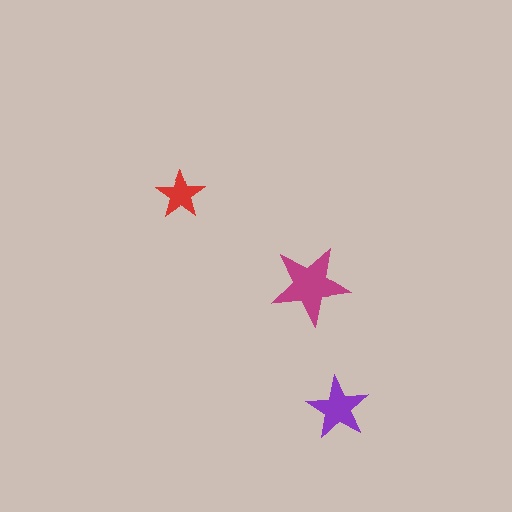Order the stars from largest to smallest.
the magenta one, the purple one, the red one.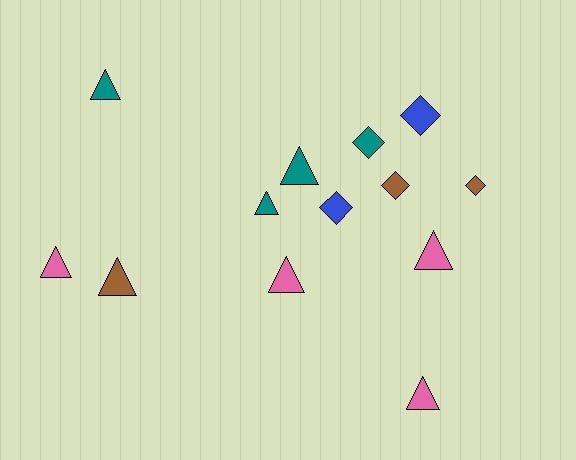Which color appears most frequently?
Pink, with 4 objects.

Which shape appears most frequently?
Triangle, with 8 objects.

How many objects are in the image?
There are 13 objects.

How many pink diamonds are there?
There are no pink diamonds.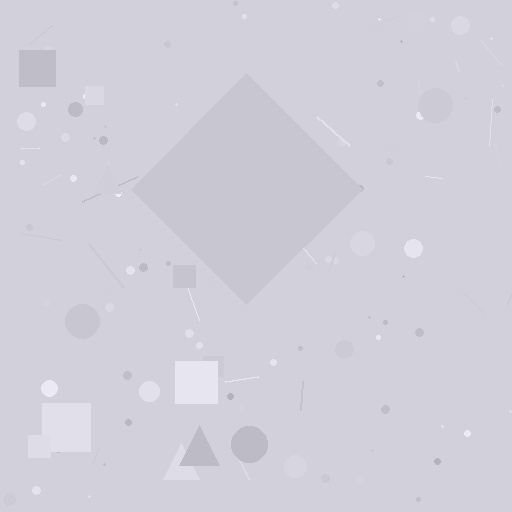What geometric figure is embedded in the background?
A diamond is embedded in the background.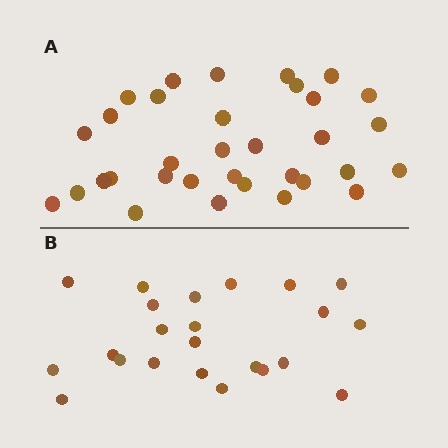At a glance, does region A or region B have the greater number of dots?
Region A (the top region) has more dots.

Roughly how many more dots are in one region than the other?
Region A has roughly 10 or so more dots than region B.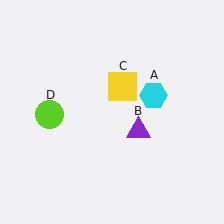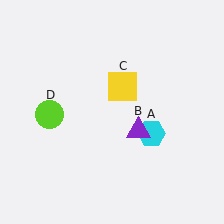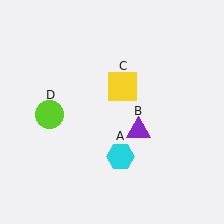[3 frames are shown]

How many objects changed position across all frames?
1 object changed position: cyan hexagon (object A).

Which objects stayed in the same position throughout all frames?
Purple triangle (object B) and yellow square (object C) and lime circle (object D) remained stationary.